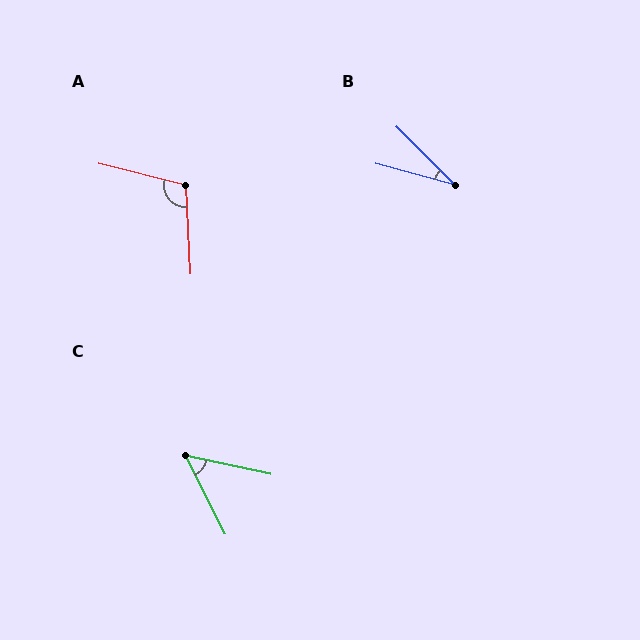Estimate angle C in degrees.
Approximately 51 degrees.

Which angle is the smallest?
B, at approximately 30 degrees.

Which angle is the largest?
A, at approximately 107 degrees.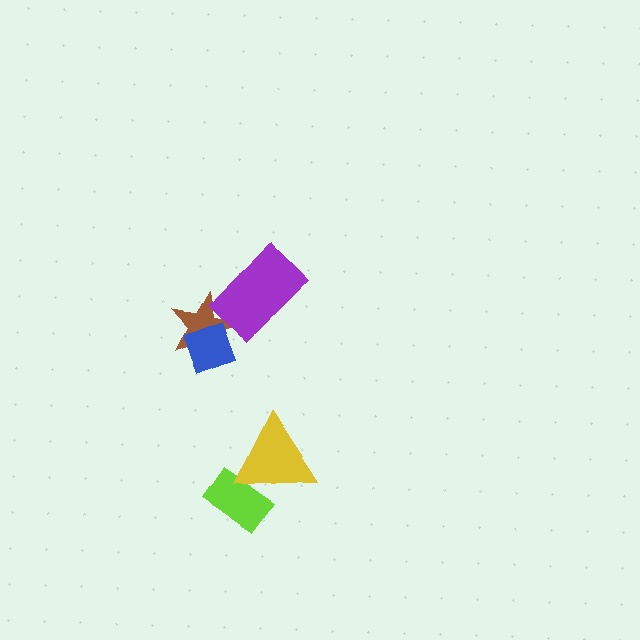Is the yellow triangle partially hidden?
No, no other shape covers it.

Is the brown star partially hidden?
Yes, it is partially covered by another shape.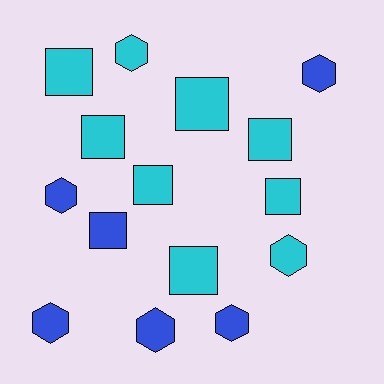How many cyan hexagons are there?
There are 2 cyan hexagons.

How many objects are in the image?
There are 15 objects.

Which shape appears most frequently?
Square, with 8 objects.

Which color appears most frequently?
Cyan, with 9 objects.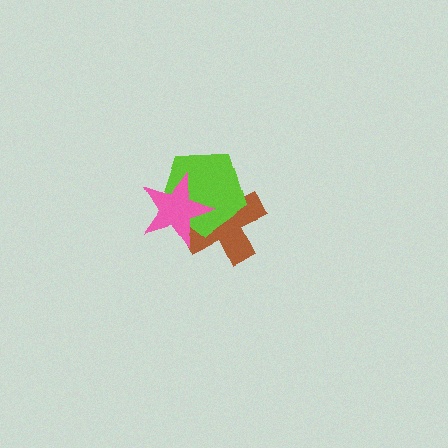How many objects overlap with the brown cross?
2 objects overlap with the brown cross.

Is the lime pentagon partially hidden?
Yes, it is partially covered by another shape.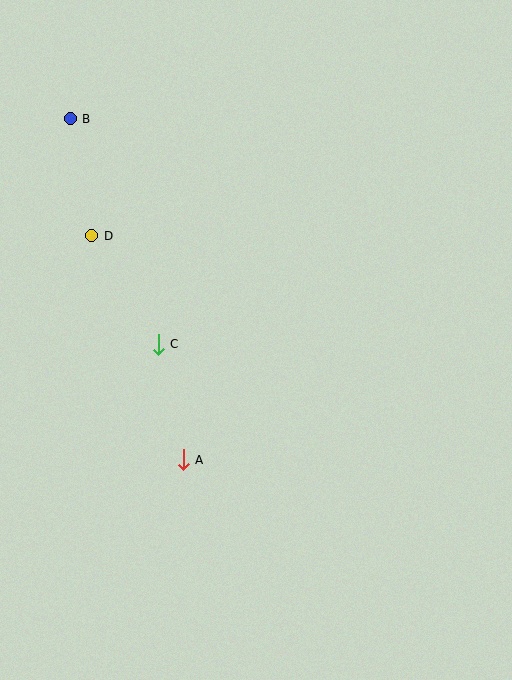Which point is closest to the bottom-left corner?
Point A is closest to the bottom-left corner.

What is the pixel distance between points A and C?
The distance between A and C is 118 pixels.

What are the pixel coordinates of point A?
Point A is at (183, 460).